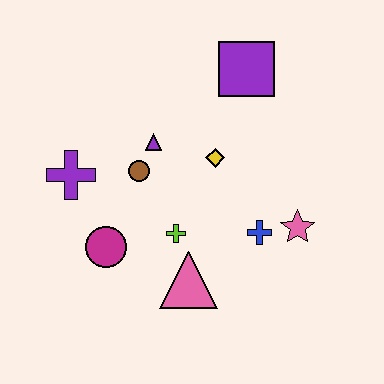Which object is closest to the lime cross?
The pink triangle is closest to the lime cross.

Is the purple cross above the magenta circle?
Yes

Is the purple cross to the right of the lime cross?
No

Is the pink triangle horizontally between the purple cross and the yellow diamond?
Yes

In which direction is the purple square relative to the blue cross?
The purple square is above the blue cross.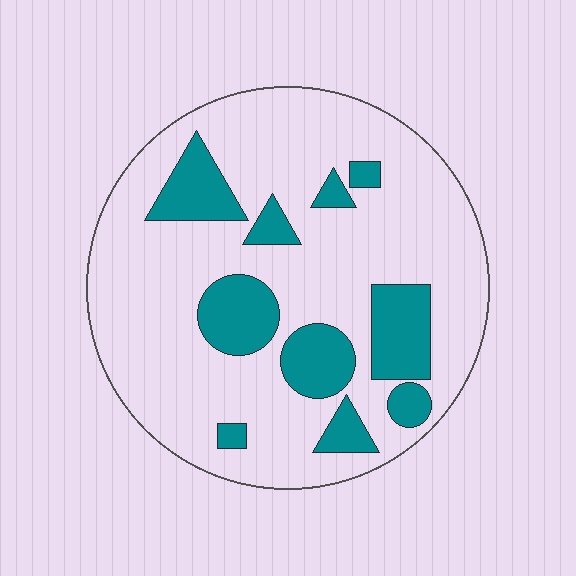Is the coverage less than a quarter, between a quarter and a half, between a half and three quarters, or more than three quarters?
Less than a quarter.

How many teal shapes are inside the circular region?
10.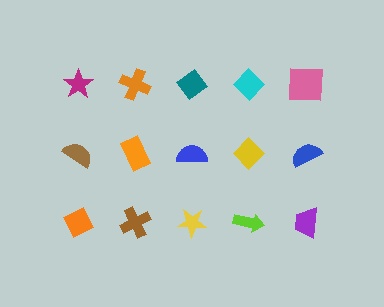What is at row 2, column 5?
A blue semicircle.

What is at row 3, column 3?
A yellow star.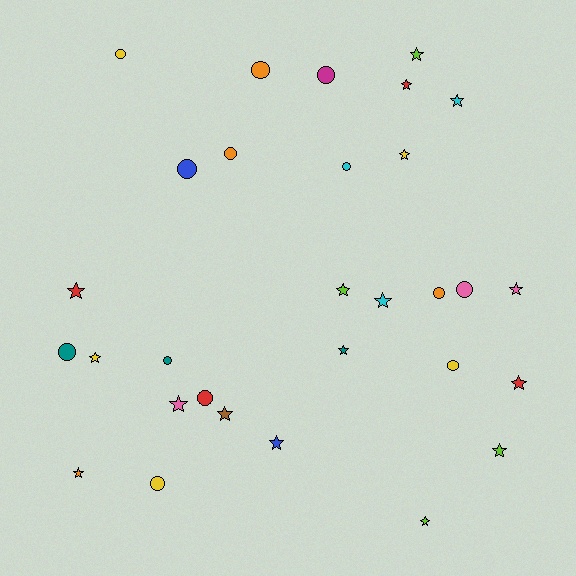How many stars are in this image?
There are 17 stars.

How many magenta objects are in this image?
There is 1 magenta object.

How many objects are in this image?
There are 30 objects.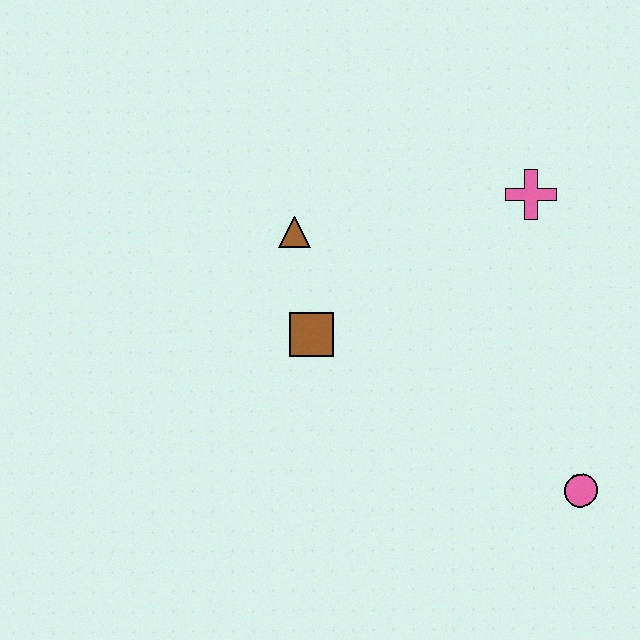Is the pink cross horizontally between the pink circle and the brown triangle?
Yes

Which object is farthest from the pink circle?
The brown triangle is farthest from the pink circle.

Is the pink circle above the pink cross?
No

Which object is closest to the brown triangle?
The brown square is closest to the brown triangle.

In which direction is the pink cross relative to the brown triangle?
The pink cross is to the right of the brown triangle.